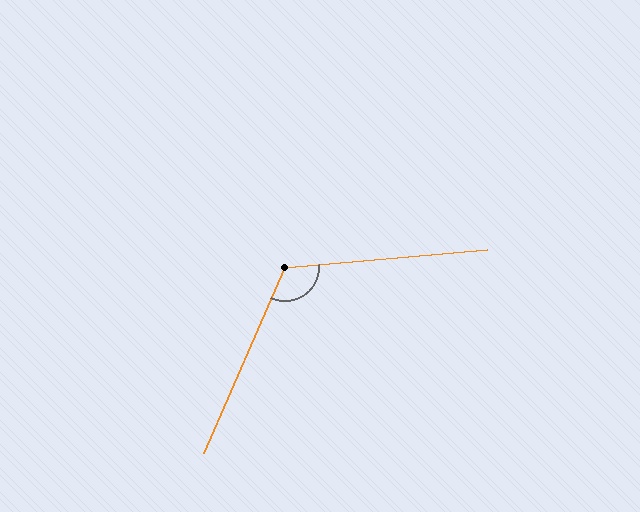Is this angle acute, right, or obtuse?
It is obtuse.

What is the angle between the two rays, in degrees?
Approximately 119 degrees.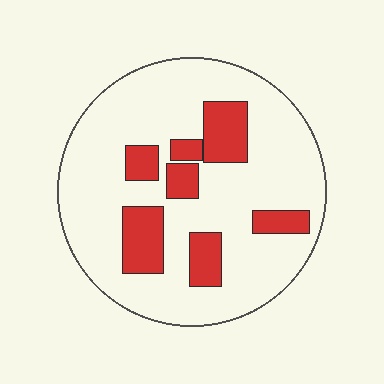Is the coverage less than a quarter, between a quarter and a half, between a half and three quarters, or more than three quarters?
Less than a quarter.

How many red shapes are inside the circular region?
7.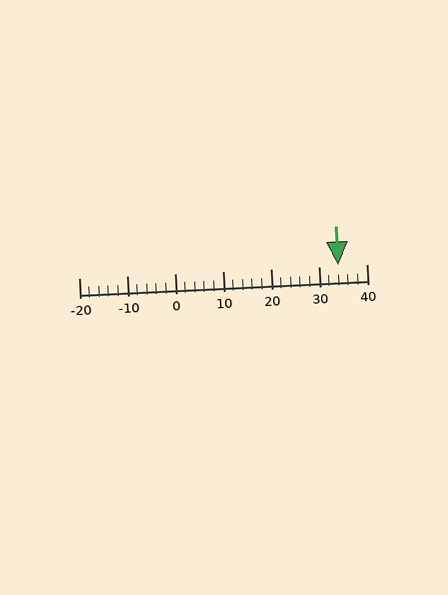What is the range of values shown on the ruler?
The ruler shows values from -20 to 40.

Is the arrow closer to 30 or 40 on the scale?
The arrow is closer to 30.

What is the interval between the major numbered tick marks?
The major tick marks are spaced 10 units apart.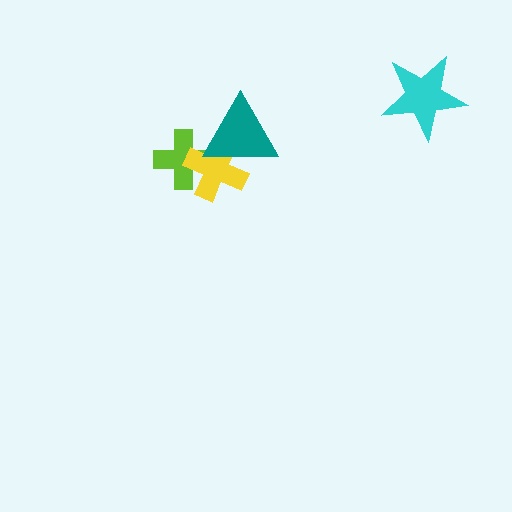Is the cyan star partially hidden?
No, no other shape covers it.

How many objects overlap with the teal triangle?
2 objects overlap with the teal triangle.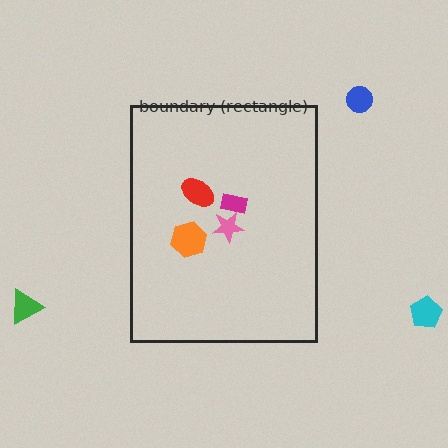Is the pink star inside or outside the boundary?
Inside.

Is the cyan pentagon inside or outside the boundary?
Outside.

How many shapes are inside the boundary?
4 inside, 3 outside.